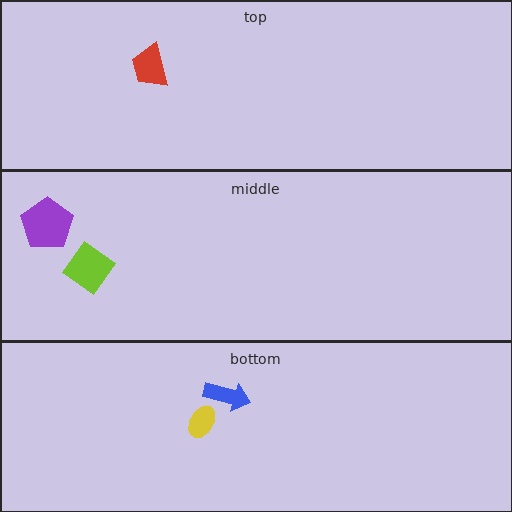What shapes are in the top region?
The red trapezoid.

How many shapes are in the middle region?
2.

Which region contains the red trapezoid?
The top region.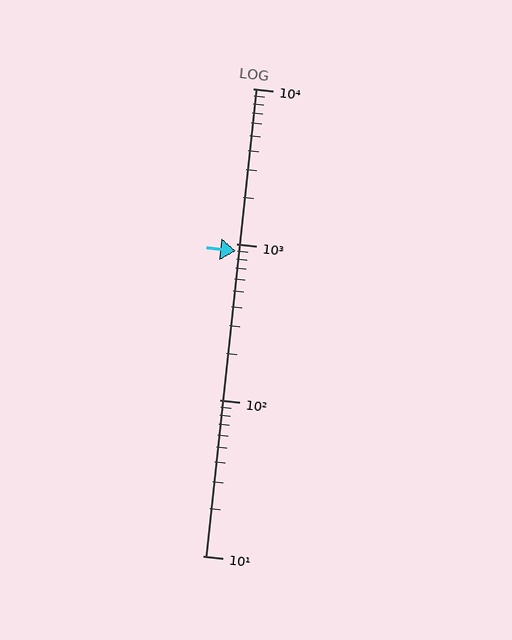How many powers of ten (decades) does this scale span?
The scale spans 3 decades, from 10 to 10000.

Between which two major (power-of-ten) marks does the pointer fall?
The pointer is between 100 and 1000.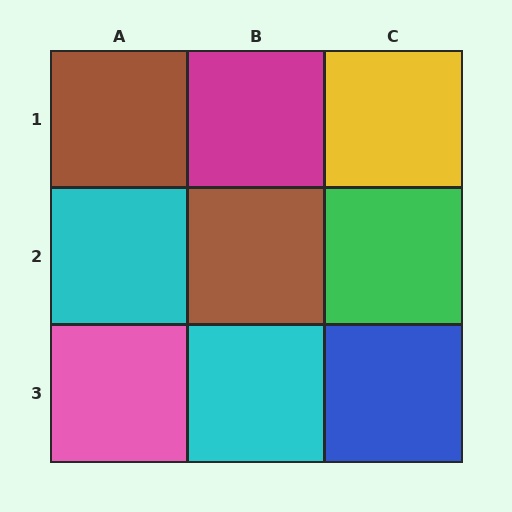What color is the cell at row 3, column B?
Cyan.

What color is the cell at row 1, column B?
Magenta.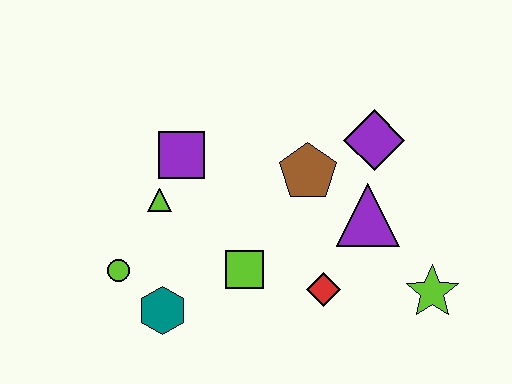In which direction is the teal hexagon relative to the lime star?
The teal hexagon is to the left of the lime star.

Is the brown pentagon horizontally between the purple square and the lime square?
No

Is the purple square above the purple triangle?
Yes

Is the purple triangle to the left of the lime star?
Yes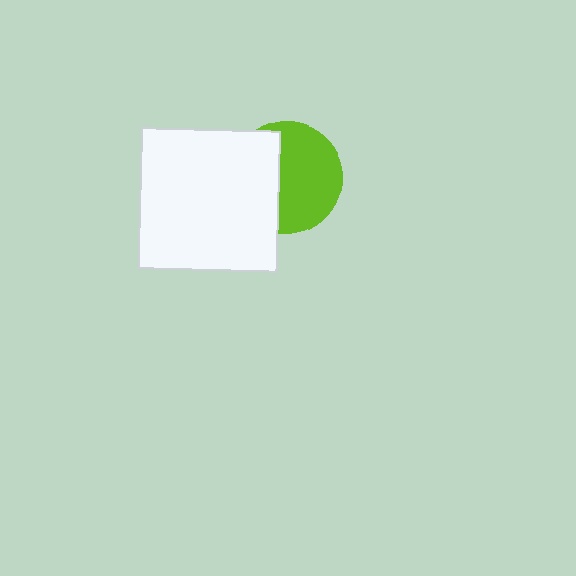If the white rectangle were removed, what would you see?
You would see the complete lime circle.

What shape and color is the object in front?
The object in front is a white rectangle.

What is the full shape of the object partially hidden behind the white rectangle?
The partially hidden object is a lime circle.